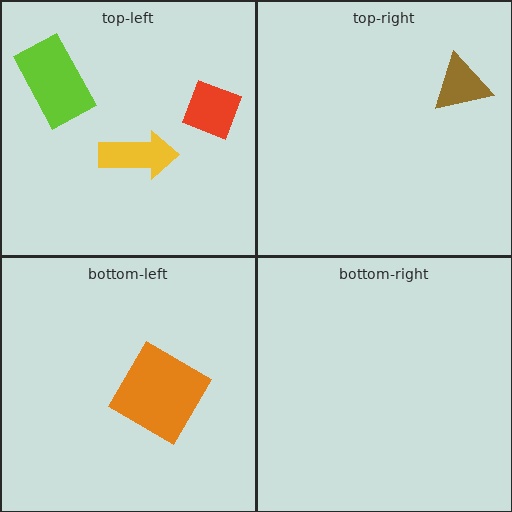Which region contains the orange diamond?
The bottom-left region.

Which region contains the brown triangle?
The top-right region.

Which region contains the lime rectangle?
The top-left region.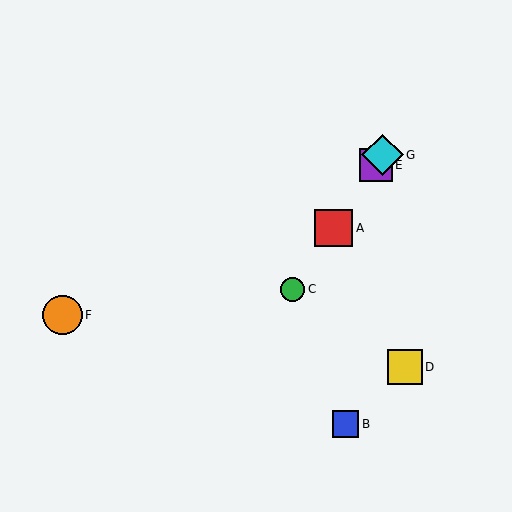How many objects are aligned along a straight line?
4 objects (A, C, E, G) are aligned along a straight line.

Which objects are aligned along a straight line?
Objects A, C, E, G are aligned along a straight line.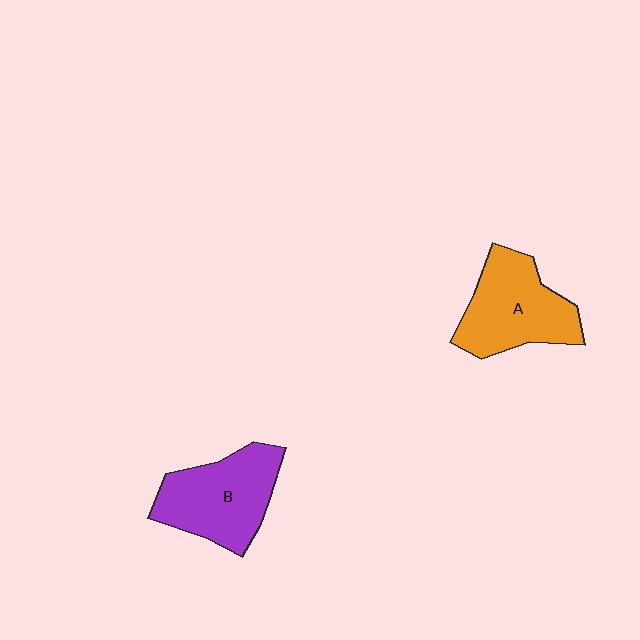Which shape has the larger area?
Shape B (purple).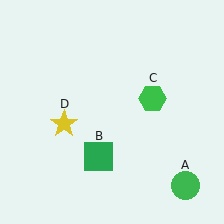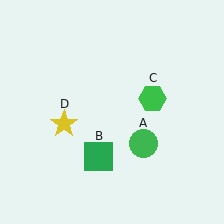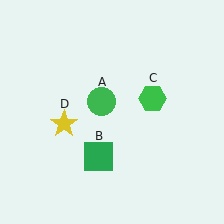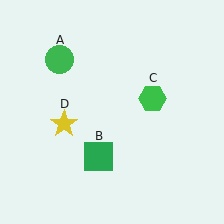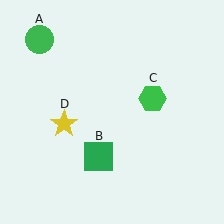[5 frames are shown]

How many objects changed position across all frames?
1 object changed position: green circle (object A).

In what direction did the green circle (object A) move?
The green circle (object A) moved up and to the left.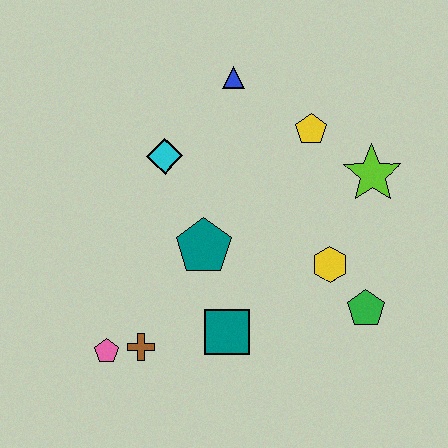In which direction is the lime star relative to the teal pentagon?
The lime star is to the right of the teal pentagon.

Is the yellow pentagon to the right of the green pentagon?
No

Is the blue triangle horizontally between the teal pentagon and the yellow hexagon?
Yes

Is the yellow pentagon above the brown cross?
Yes